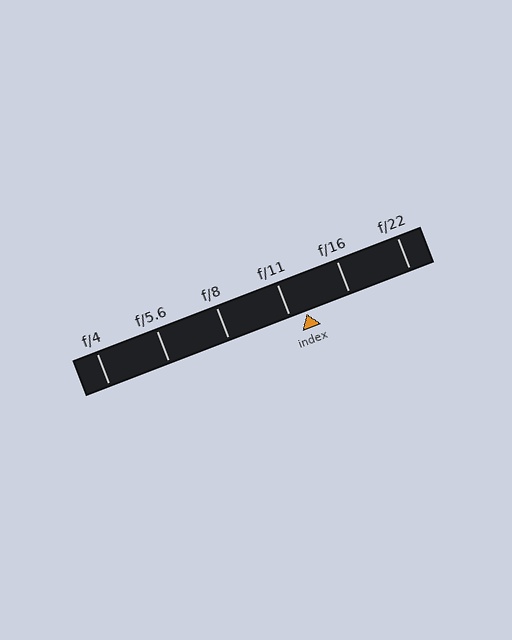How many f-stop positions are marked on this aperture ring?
There are 6 f-stop positions marked.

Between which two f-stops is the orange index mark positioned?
The index mark is between f/11 and f/16.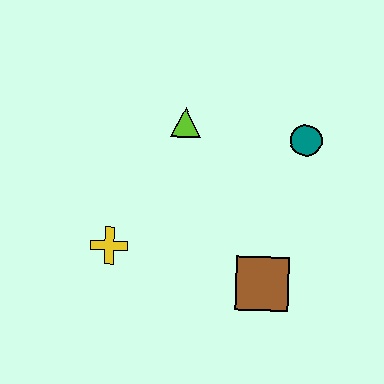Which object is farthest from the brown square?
The lime triangle is farthest from the brown square.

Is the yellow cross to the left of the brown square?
Yes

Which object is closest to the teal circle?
The lime triangle is closest to the teal circle.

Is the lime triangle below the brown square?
No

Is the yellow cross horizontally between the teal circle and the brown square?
No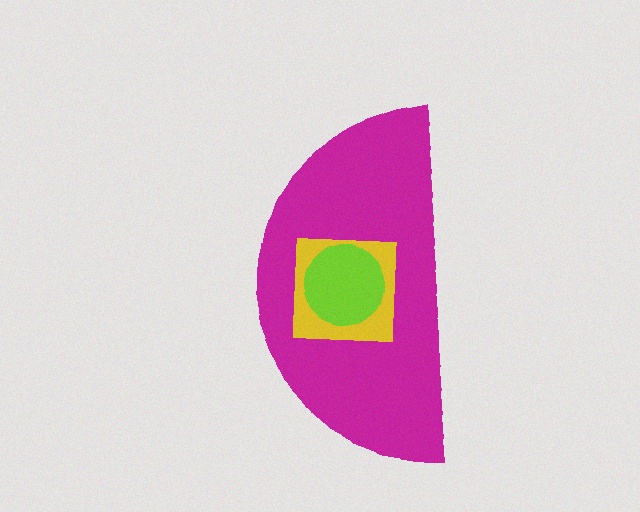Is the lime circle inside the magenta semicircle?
Yes.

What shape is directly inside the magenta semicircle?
The yellow square.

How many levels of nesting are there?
3.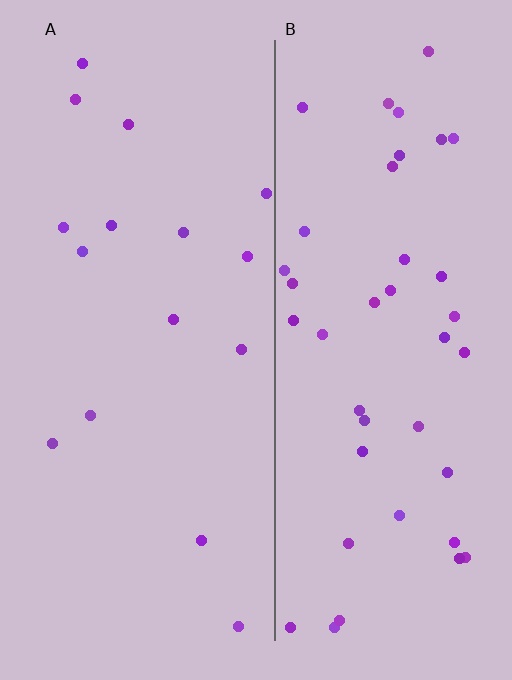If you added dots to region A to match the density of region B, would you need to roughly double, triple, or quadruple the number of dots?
Approximately triple.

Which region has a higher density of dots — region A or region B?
B (the right).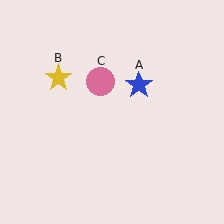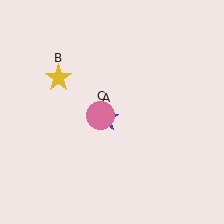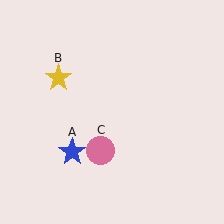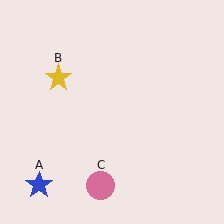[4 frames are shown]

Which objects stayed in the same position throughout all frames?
Yellow star (object B) remained stationary.